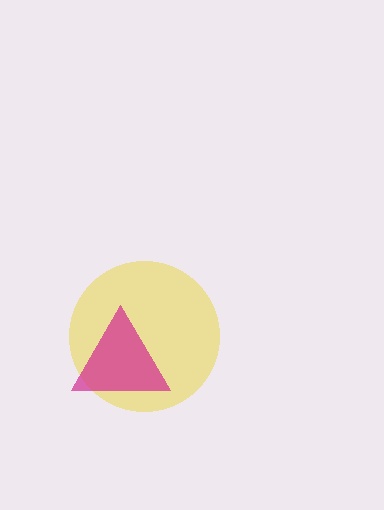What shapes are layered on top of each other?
The layered shapes are: a yellow circle, a magenta triangle.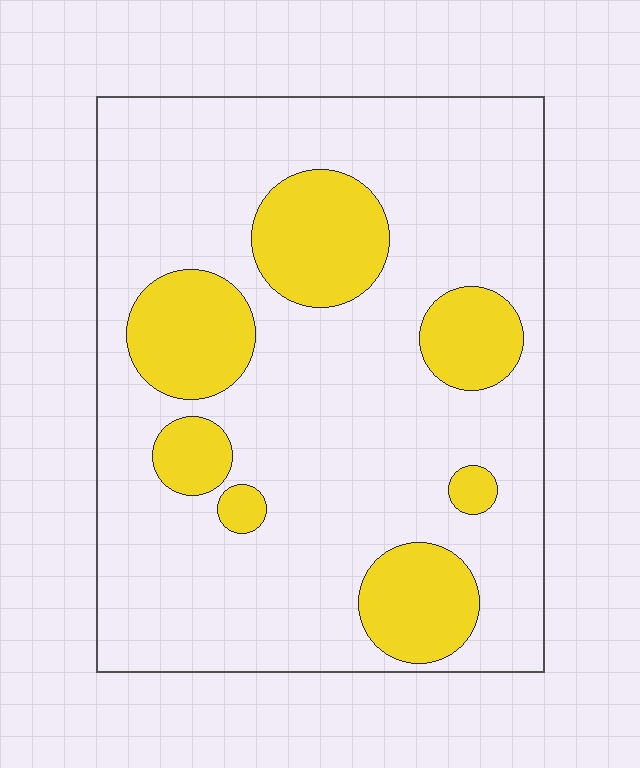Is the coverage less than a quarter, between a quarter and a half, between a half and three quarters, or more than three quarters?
Less than a quarter.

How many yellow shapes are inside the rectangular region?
7.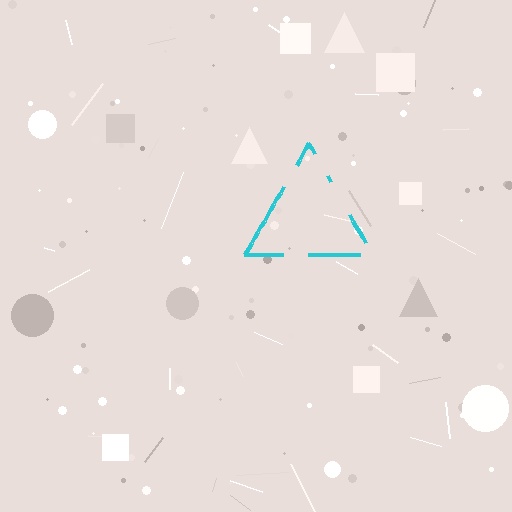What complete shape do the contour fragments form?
The contour fragments form a triangle.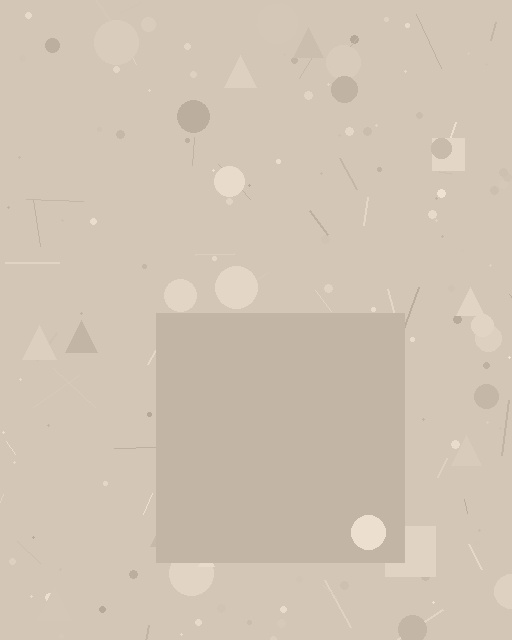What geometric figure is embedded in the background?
A square is embedded in the background.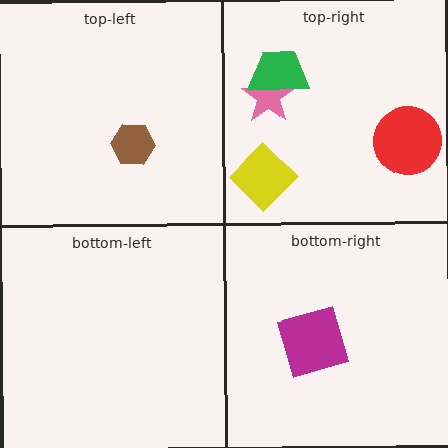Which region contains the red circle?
The top-right region.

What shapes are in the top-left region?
The brown hexagon.